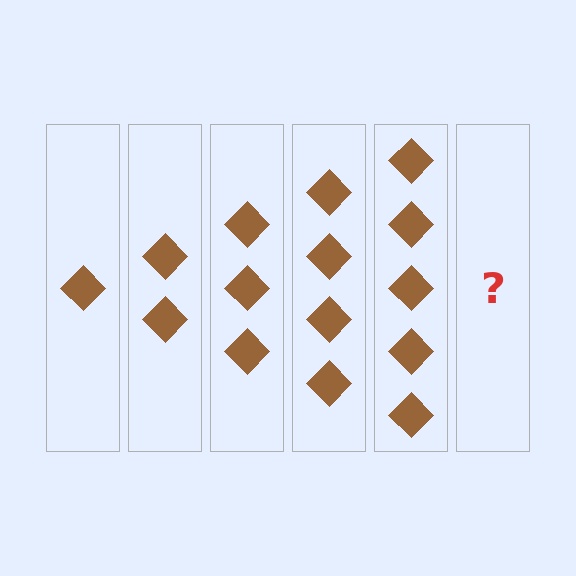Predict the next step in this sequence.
The next step is 6 diamonds.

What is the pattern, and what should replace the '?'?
The pattern is that each step adds one more diamond. The '?' should be 6 diamonds.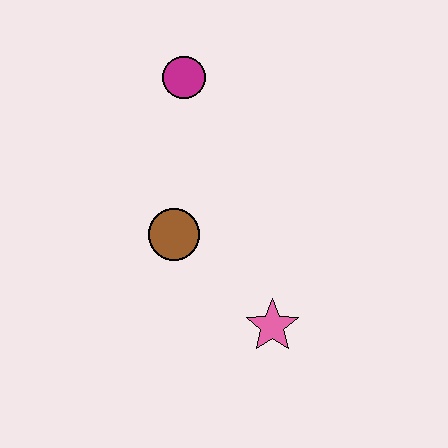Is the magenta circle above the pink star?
Yes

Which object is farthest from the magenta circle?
The pink star is farthest from the magenta circle.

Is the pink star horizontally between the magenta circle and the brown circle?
No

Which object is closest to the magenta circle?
The brown circle is closest to the magenta circle.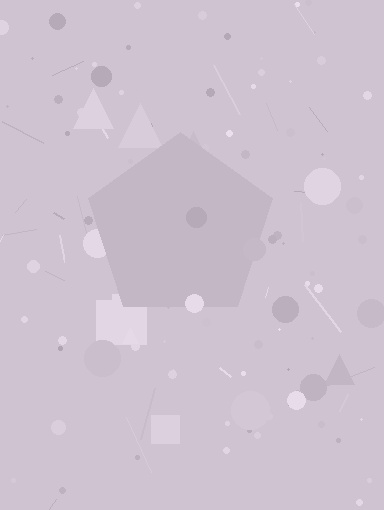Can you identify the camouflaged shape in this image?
The camouflaged shape is a pentagon.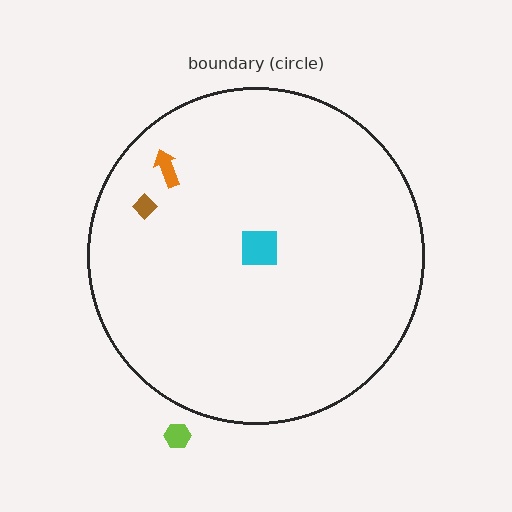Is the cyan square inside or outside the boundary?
Inside.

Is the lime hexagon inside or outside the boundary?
Outside.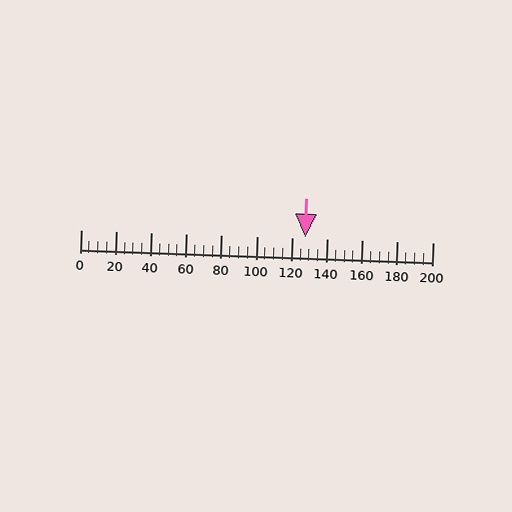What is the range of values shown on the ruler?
The ruler shows values from 0 to 200.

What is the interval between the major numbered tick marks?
The major tick marks are spaced 20 units apart.